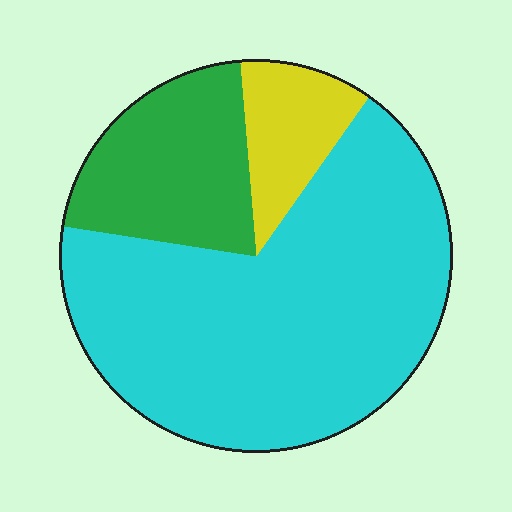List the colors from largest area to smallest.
From largest to smallest: cyan, green, yellow.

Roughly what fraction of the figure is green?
Green covers about 20% of the figure.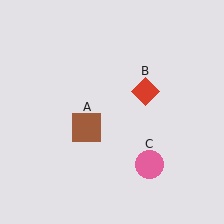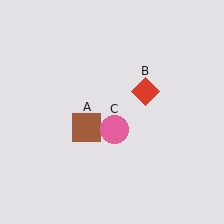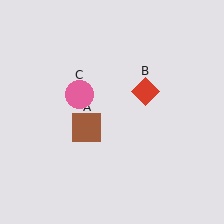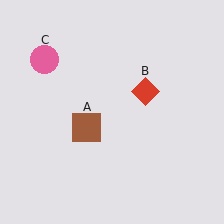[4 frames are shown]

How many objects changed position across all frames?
1 object changed position: pink circle (object C).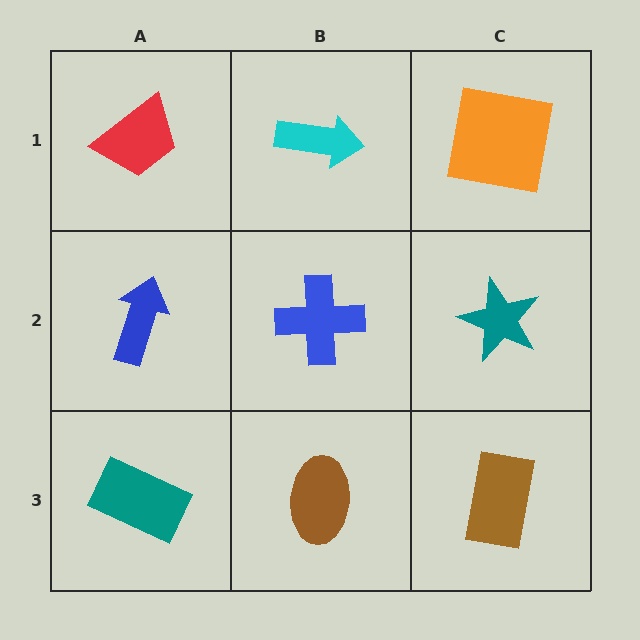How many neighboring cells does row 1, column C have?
2.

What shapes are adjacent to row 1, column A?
A blue arrow (row 2, column A), a cyan arrow (row 1, column B).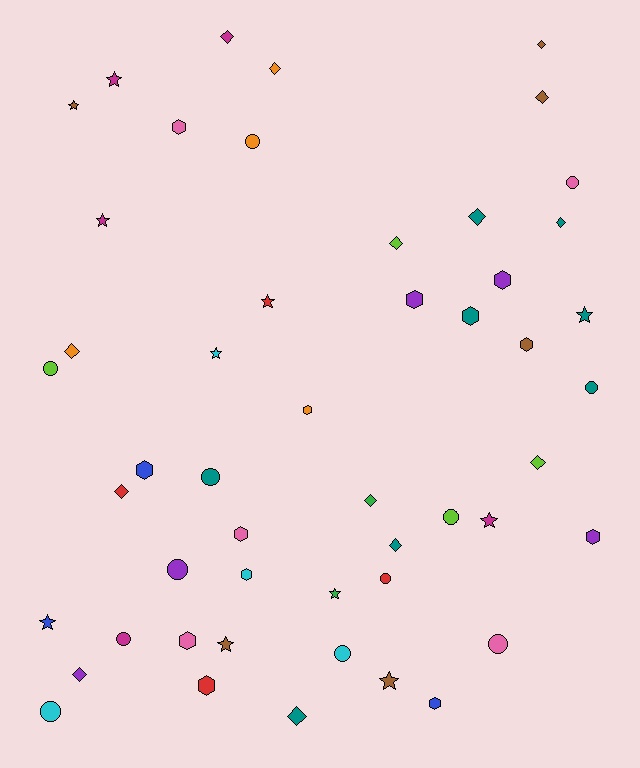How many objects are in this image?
There are 50 objects.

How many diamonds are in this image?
There are 14 diamonds.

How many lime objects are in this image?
There are 4 lime objects.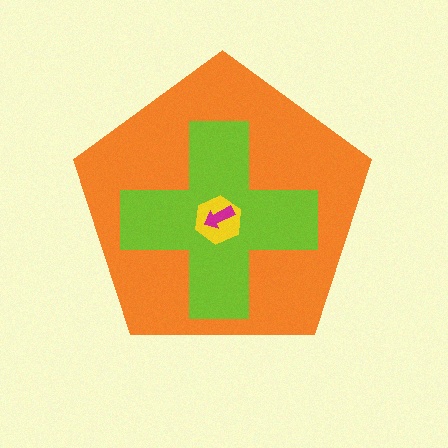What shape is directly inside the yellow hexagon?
The magenta arrow.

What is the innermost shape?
The magenta arrow.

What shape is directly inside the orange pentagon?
The lime cross.